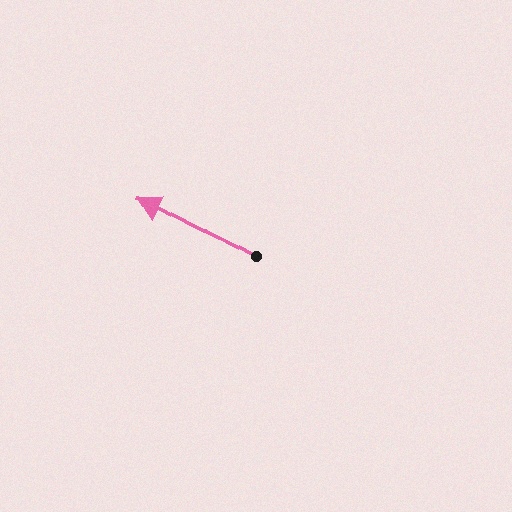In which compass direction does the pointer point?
Northwest.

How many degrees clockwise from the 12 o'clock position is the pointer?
Approximately 298 degrees.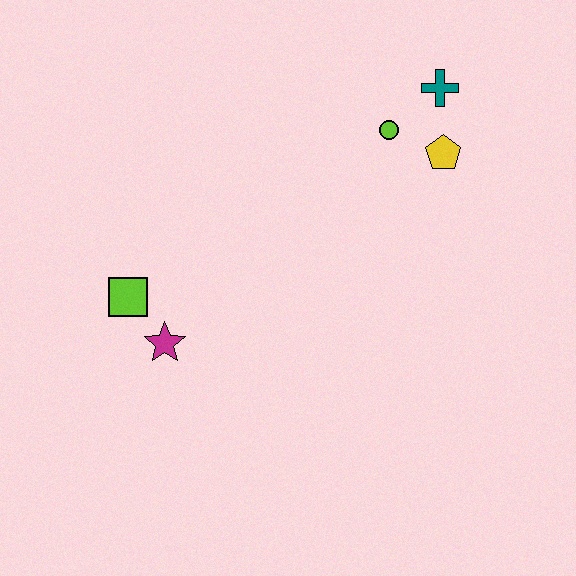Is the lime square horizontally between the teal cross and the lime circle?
No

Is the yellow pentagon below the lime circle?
Yes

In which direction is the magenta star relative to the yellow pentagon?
The magenta star is to the left of the yellow pentagon.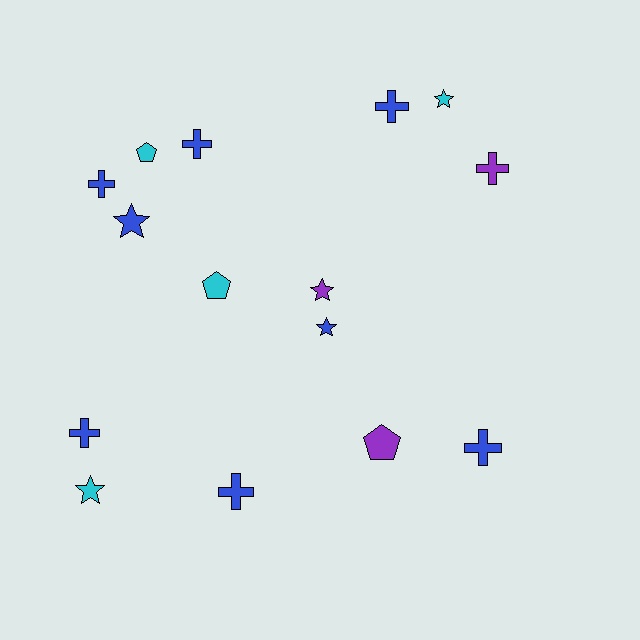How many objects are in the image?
There are 15 objects.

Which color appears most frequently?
Blue, with 8 objects.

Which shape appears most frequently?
Cross, with 7 objects.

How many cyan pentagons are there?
There are 2 cyan pentagons.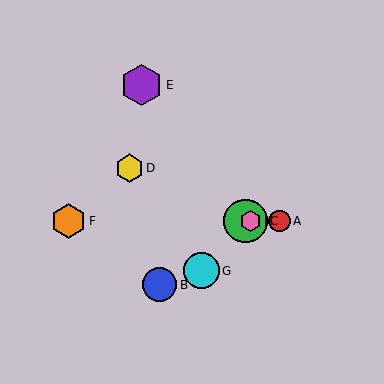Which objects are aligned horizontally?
Objects A, C, F, H are aligned horizontally.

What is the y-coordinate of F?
Object F is at y≈221.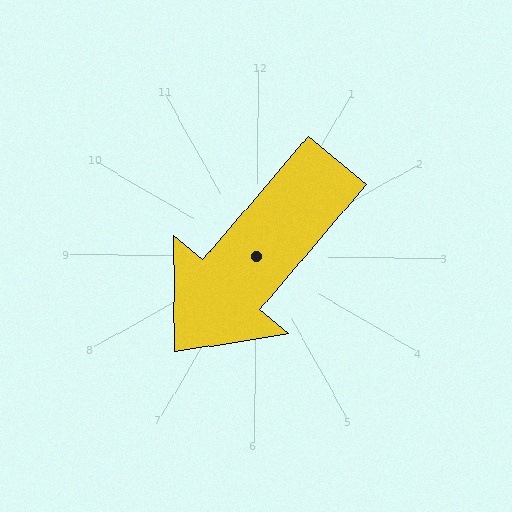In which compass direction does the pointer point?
Southwest.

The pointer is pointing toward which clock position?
Roughly 7 o'clock.